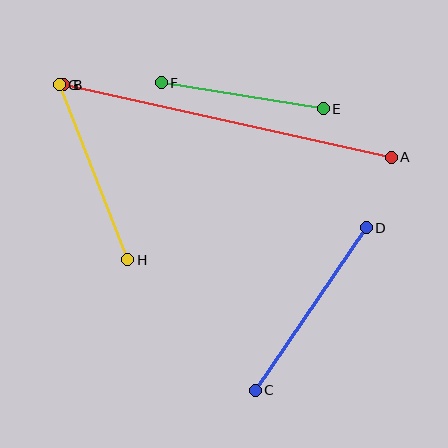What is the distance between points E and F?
The distance is approximately 164 pixels.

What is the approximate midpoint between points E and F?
The midpoint is at approximately (242, 96) pixels.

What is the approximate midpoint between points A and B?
The midpoint is at approximately (227, 121) pixels.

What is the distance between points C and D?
The distance is approximately 197 pixels.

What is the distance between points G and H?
The distance is approximately 188 pixels.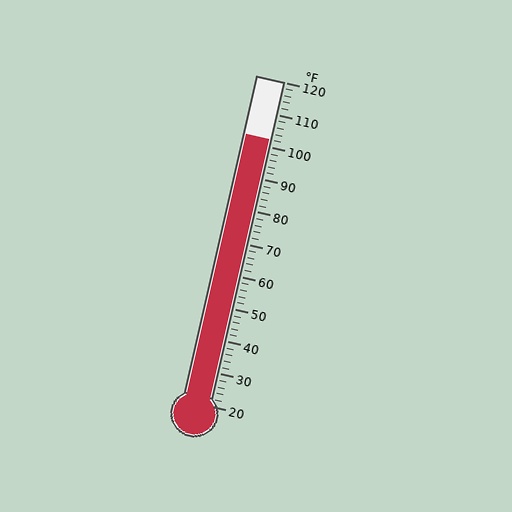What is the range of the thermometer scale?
The thermometer scale ranges from 20°F to 120°F.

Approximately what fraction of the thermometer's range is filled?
The thermometer is filled to approximately 80% of its range.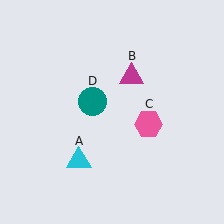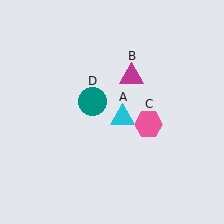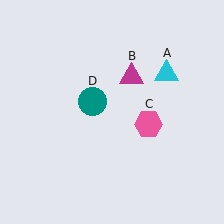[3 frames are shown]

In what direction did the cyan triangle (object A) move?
The cyan triangle (object A) moved up and to the right.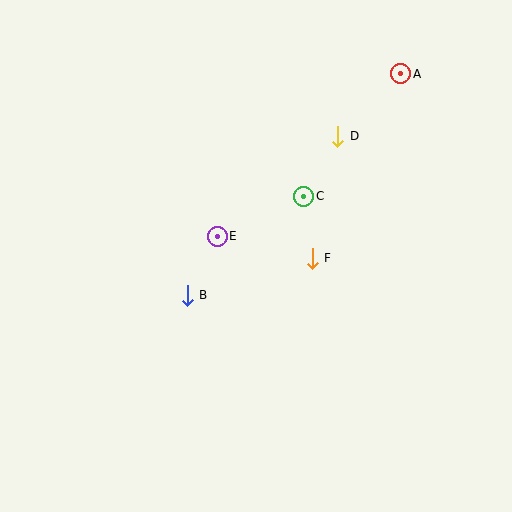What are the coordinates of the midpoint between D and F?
The midpoint between D and F is at (325, 197).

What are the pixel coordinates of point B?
Point B is at (187, 295).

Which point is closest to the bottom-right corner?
Point F is closest to the bottom-right corner.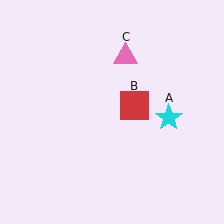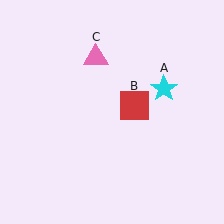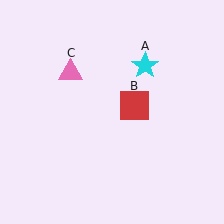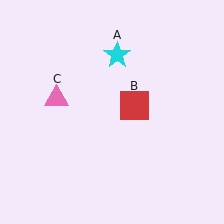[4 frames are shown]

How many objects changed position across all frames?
2 objects changed position: cyan star (object A), pink triangle (object C).